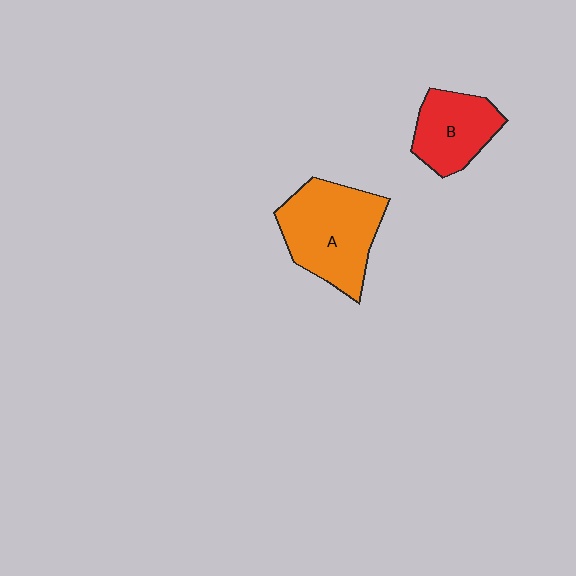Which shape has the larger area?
Shape A (orange).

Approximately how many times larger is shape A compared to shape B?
Approximately 1.6 times.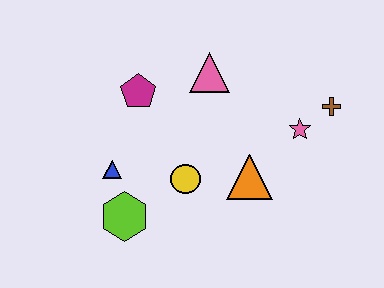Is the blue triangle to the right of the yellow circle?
No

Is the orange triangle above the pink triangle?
No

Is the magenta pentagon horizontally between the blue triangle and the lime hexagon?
No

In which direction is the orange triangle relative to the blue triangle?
The orange triangle is to the right of the blue triangle.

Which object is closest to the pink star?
The brown cross is closest to the pink star.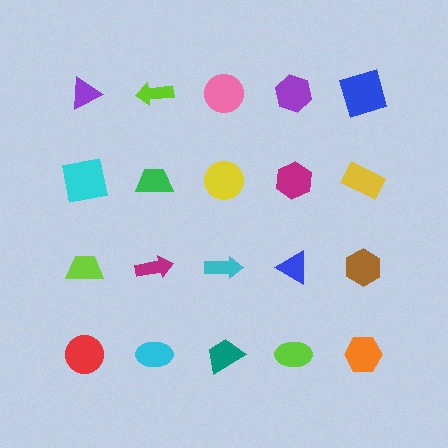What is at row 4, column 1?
A red circle.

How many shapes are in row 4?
5 shapes.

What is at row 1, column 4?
A purple hexagon.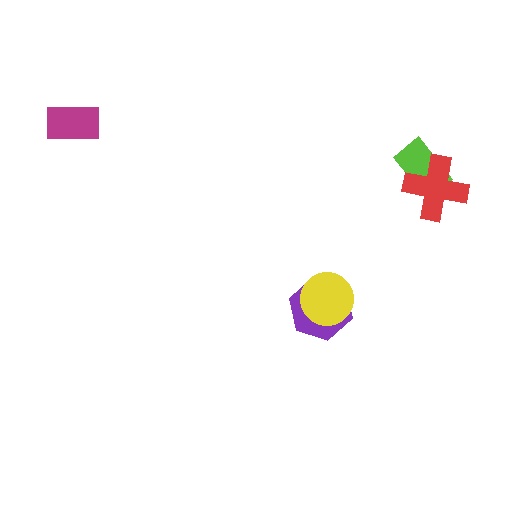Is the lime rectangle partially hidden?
Yes, it is partially covered by another shape.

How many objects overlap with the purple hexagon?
1 object overlaps with the purple hexagon.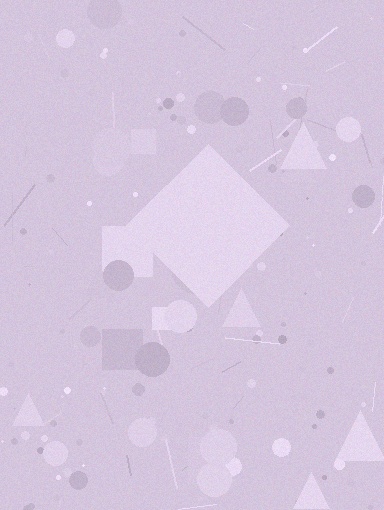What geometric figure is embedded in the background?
A diamond is embedded in the background.